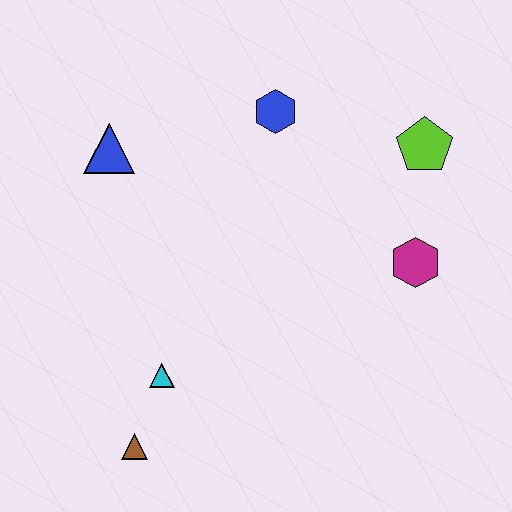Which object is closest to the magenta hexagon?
The lime pentagon is closest to the magenta hexagon.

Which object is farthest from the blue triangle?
The magenta hexagon is farthest from the blue triangle.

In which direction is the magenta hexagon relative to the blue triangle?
The magenta hexagon is to the right of the blue triangle.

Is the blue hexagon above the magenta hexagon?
Yes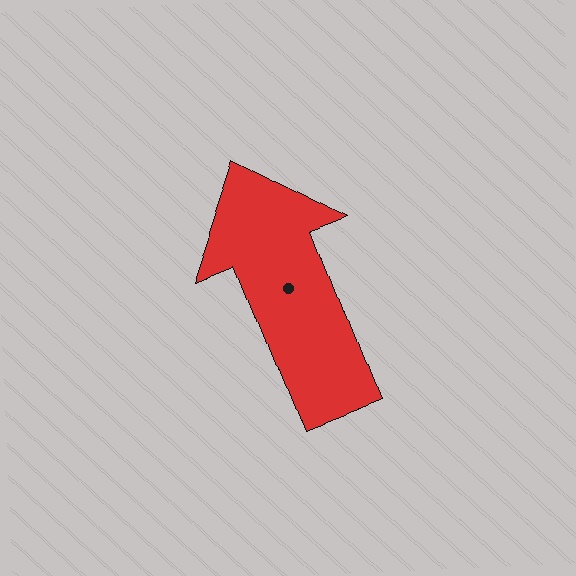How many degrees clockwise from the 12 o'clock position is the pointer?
Approximately 338 degrees.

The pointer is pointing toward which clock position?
Roughly 11 o'clock.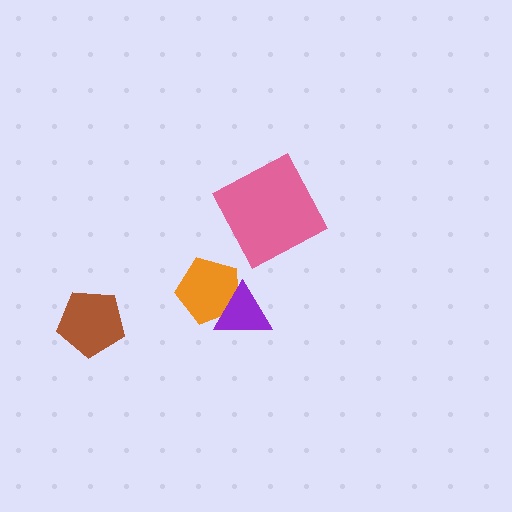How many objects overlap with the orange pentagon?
1 object overlaps with the orange pentagon.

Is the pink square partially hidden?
No, no other shape covers it.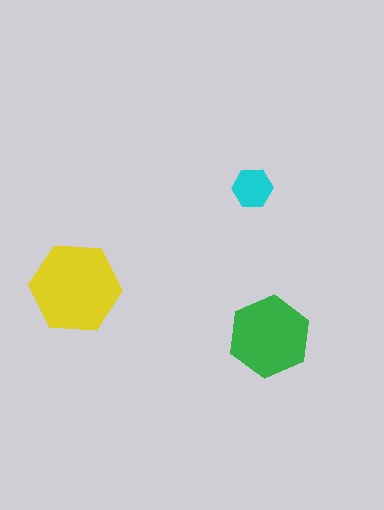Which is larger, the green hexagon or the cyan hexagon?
The green one.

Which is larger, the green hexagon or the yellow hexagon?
The yellow one.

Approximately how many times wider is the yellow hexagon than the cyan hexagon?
About 2.5 times wider.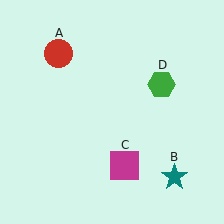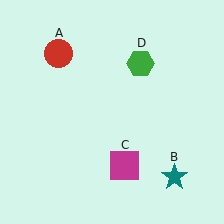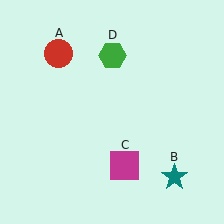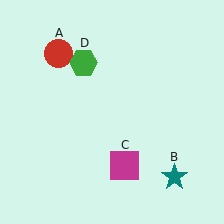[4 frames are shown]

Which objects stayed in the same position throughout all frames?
Red circle (object A) and teal star (object B) and magenta square (object C) remained stationary.